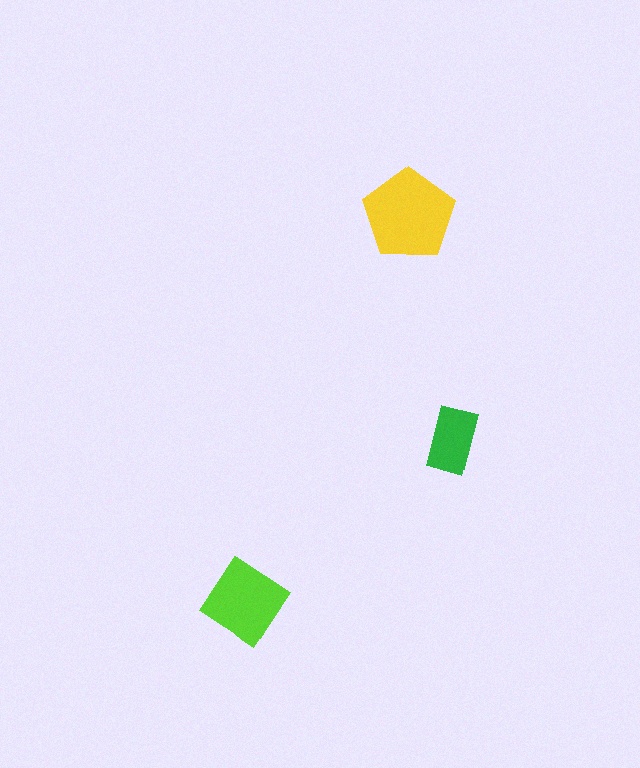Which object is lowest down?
The lime diamond is bottommost.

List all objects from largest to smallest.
The yellow pentagon, the lime diamond, the green rectangle.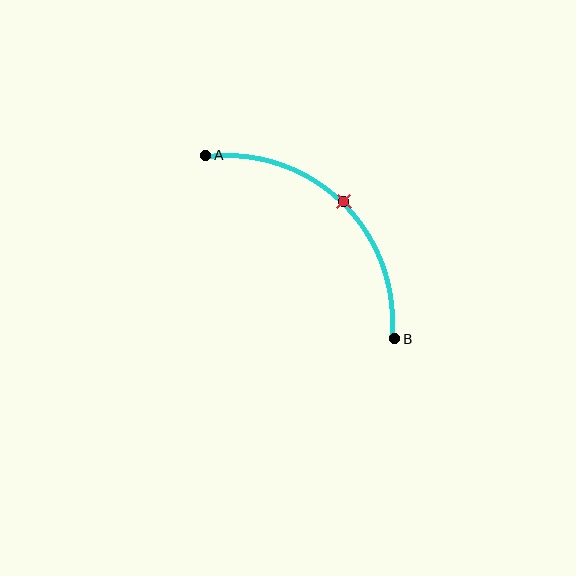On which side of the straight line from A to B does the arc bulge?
The arc bulges above and to the right of the straight line connecting A and B.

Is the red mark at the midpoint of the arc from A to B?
Yes. The red mark lies on the arc at equal arc-length from both A and B — it is the arc midpoint.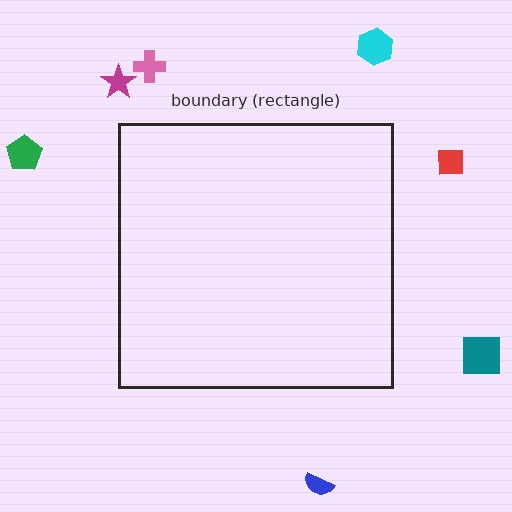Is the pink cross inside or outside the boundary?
Outside.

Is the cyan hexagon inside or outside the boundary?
Outside.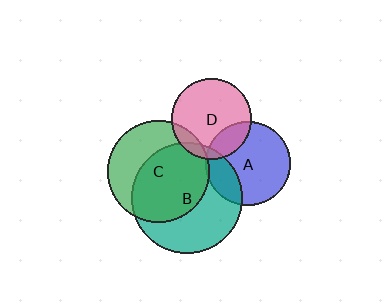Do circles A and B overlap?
Yes.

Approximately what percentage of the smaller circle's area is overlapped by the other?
Approximately 25%.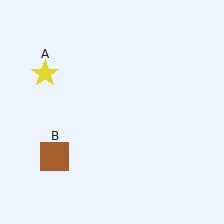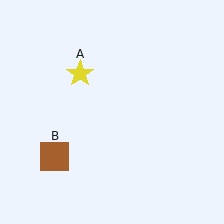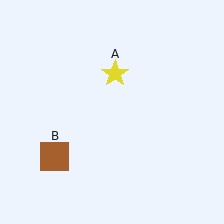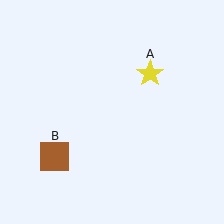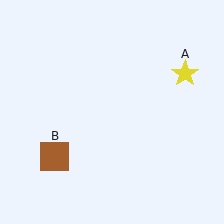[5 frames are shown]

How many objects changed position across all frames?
1 object changed position: yellow star (object A).